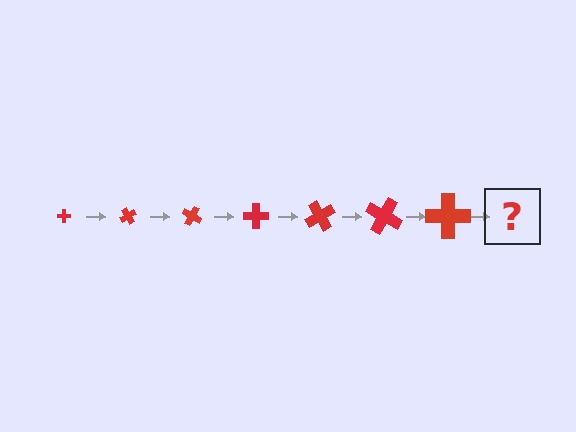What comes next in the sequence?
The next element should be a cross, larger than the previous one and rotated 420 degrees from the start.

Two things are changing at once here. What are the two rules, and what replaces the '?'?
The two rules are that the cross grows larger each step and it rotates 60 degrees each step. The '?' should be a cross, larger than the previous one and rotated 420 degrees from the start.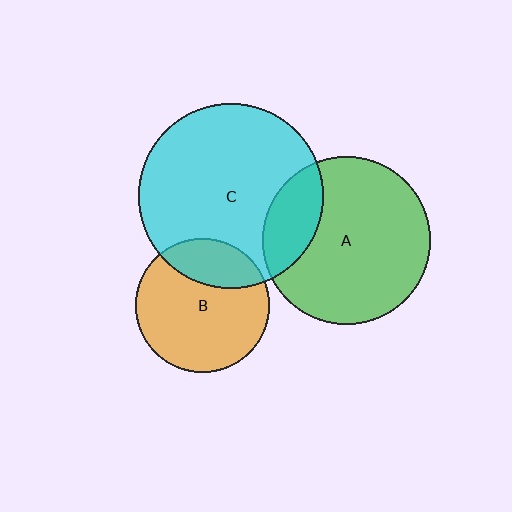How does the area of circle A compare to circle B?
Approximately 1.6 times.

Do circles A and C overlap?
Yes.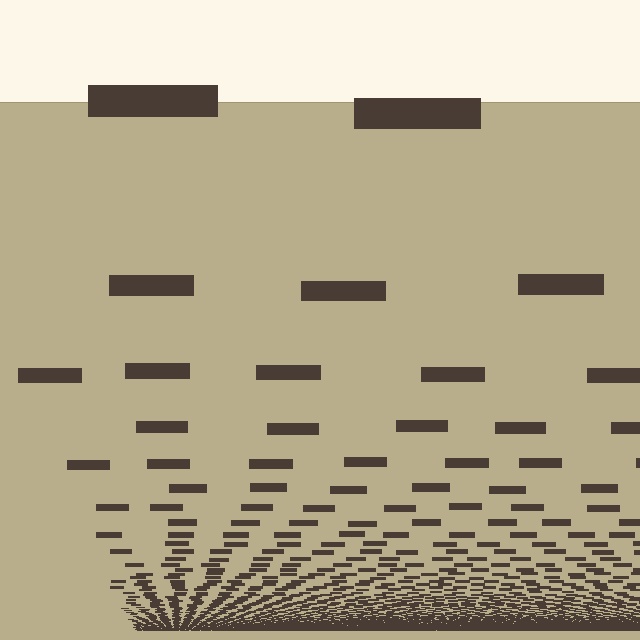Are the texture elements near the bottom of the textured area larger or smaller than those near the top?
Smaller. The gradient is inverted — elements near the bottom are smaller and denser.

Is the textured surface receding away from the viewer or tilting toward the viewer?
The surface appears to tilt toward the viewer. Texture elements get larger and sparser toward the top.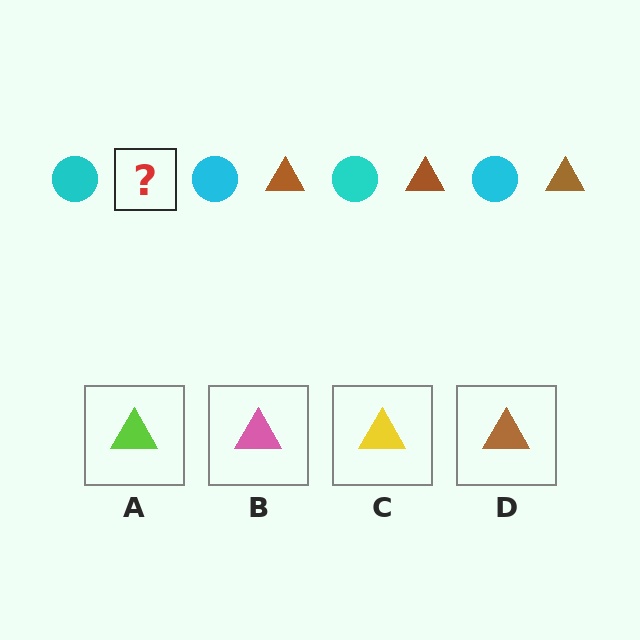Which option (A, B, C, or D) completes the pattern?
D.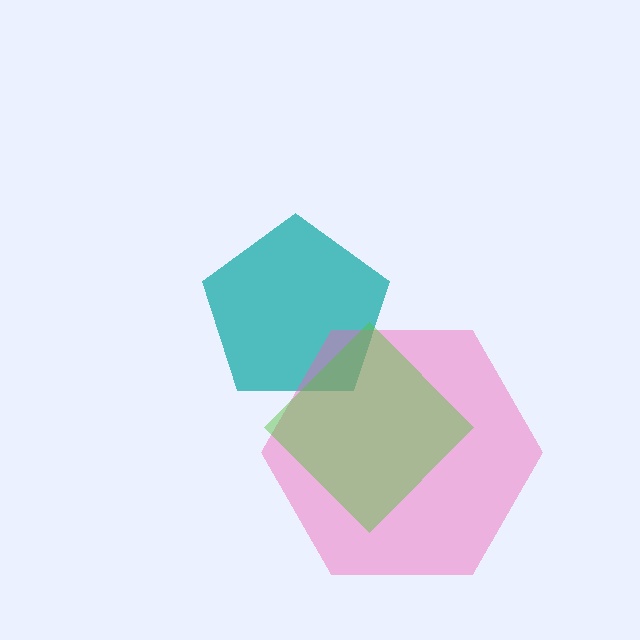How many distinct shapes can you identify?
There are 3 distinct shapes: a teal pentagon, a pink hexagon, a lime diamond.